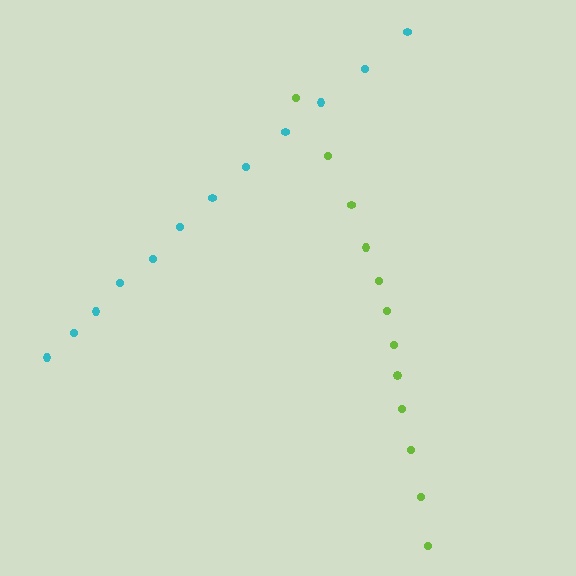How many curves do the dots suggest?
There are 2 distinct paths.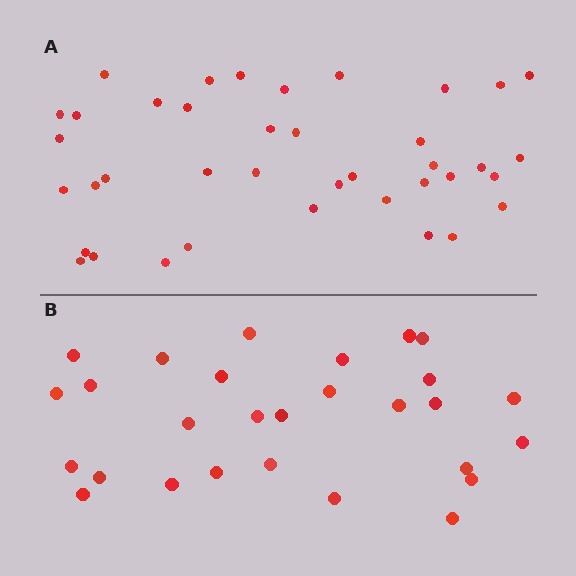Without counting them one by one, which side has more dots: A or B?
Region A (the top region) has more dots.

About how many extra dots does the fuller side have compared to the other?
Region A has roughly 12 or so more dots than region B.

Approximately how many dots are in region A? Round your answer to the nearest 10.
About 40 dots. (The exact count is 39, which rounds to 40.)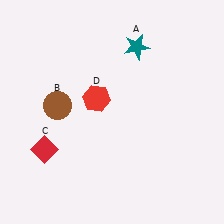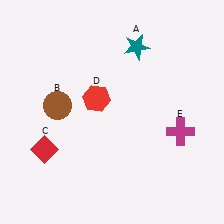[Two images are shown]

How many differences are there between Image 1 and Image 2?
There is 1 difference between the two images.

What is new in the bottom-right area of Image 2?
A magenta cross (E) was added in the bottom-right area of Image 2.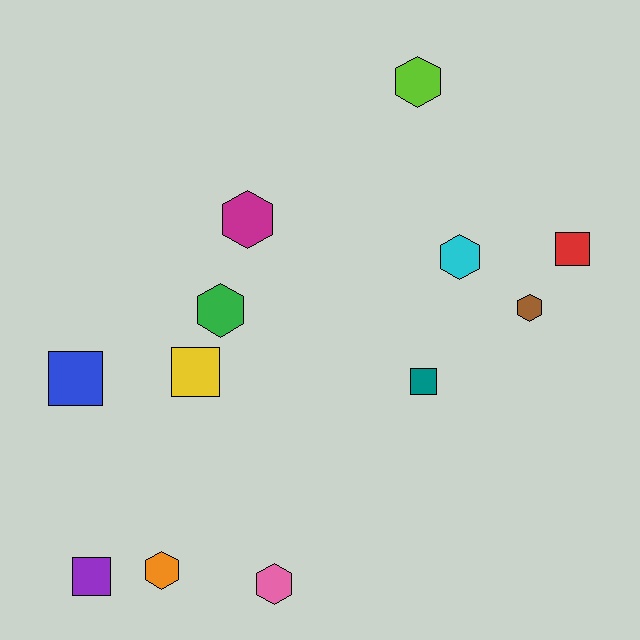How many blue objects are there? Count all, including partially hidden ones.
There is 1 blue object.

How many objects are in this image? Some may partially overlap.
There are 12 objects.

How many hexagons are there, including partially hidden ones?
There are 7 hexagons.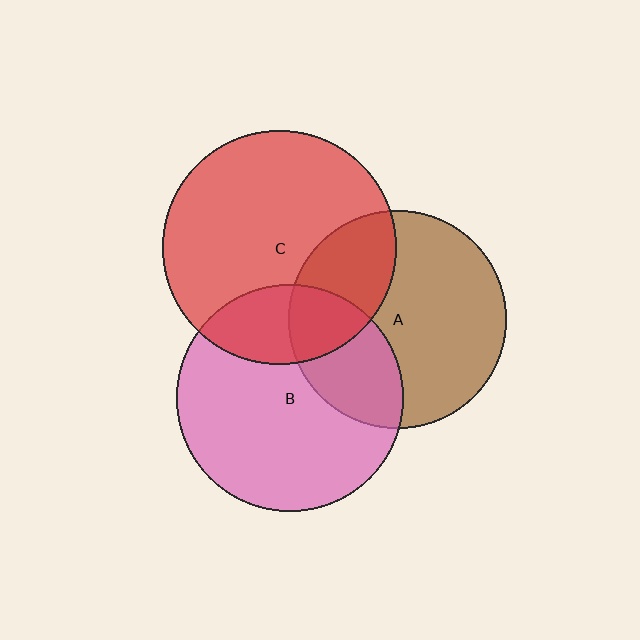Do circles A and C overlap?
Yes.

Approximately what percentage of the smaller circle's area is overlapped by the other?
Approximately 30%.